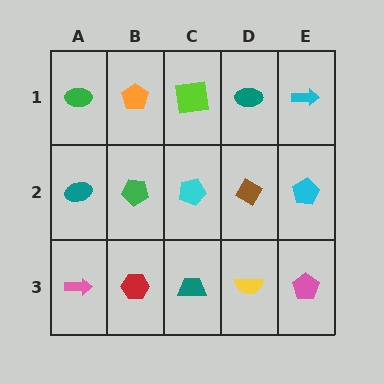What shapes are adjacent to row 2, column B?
An orange pentagon (row 1, column B), a red hexagon (row 3, column B), a teal ellipse (row 2, column A), a cyan pentagon (row 2, column C).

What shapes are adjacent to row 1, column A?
A teal ellipse (row 2, column A), an orange pentagon (row 1, column B).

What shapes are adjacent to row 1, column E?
A cyan pentagon (row 2, column E), a teal ellipse (row 1, column D).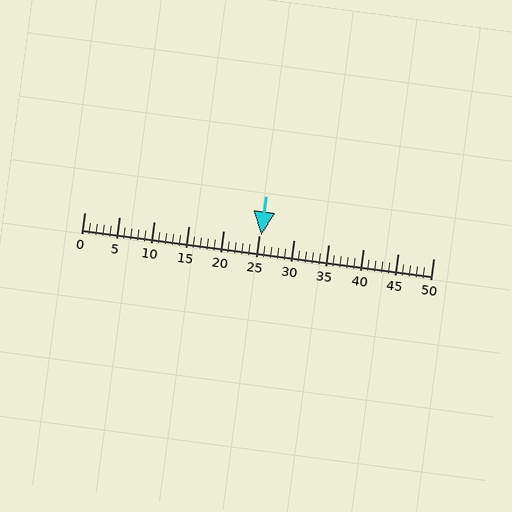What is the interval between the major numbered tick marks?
The major tick marks are spaced 5 units apart.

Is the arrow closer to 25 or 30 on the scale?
The arrow is closer to 25.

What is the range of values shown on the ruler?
The ruler shows values from 0 to 50.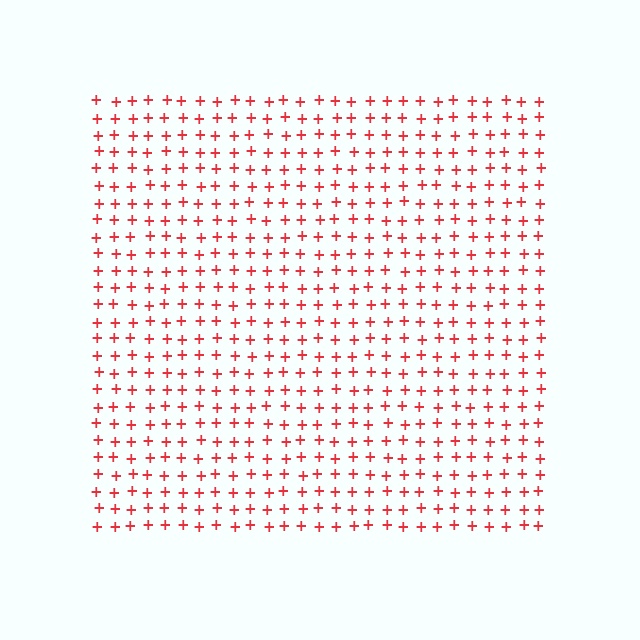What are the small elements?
The small elements are plus signs.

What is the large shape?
The large shape is a square.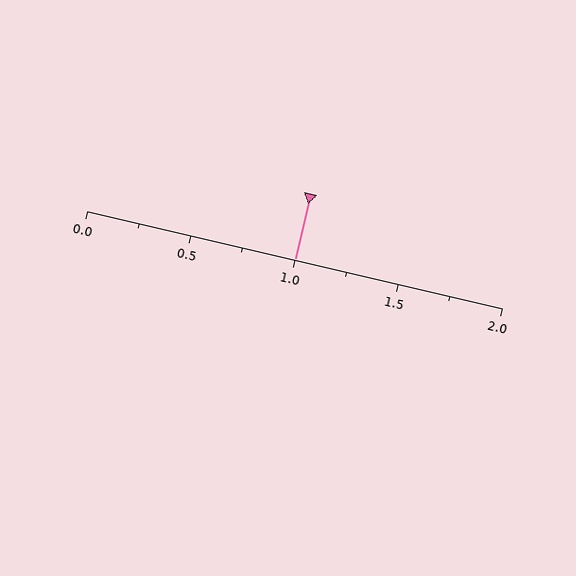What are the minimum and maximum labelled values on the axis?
The axis runs from 0.0 to 2.0.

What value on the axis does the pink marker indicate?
The marker indicates approximately 1.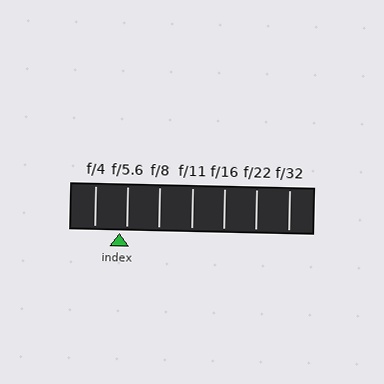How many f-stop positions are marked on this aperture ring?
There are 7 f-stop positions marked.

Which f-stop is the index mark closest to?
The index mark is closest to f/5.6.